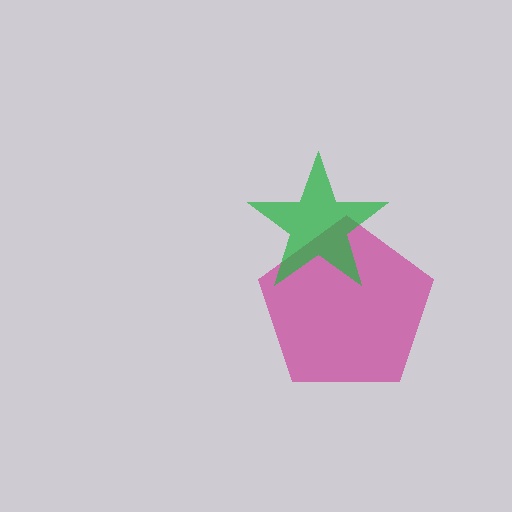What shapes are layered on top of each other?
The layered shapes are: a magenta pentagon, a green star.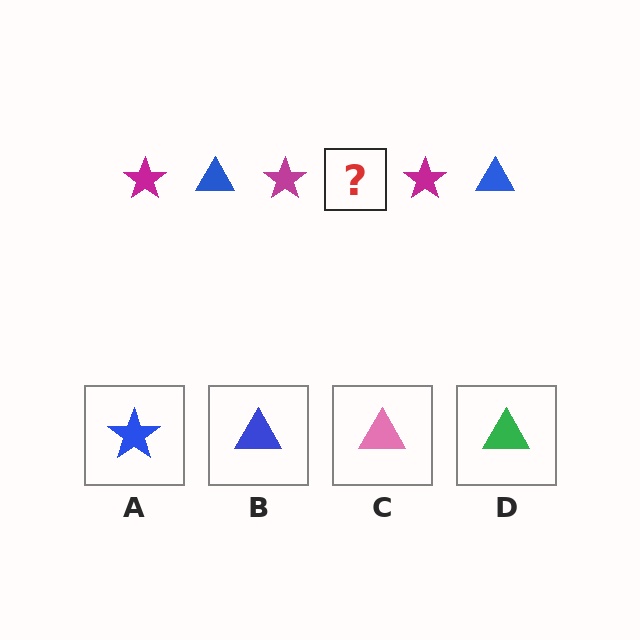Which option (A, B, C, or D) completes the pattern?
B.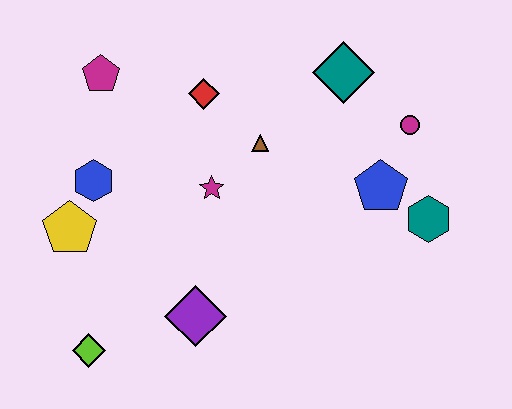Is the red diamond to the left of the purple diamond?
No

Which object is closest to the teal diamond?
The magenta circle is closest to the teal diamond.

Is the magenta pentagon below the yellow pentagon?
No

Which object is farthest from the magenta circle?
The lime diamond is farthest from the magenta circle.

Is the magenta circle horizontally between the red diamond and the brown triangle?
No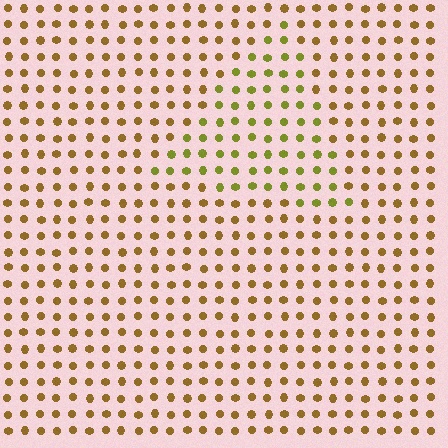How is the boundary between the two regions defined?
The boundary is defined purely by a slight shift in hue (about 33 degrees). Spacing, size, and orientation are identical on both sides.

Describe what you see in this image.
The image is filled with small brown elements in a uniform arrangement. A triangle-shaped region is visible where the elements are tinted to a slightly different hue, forming a subtle color boundary.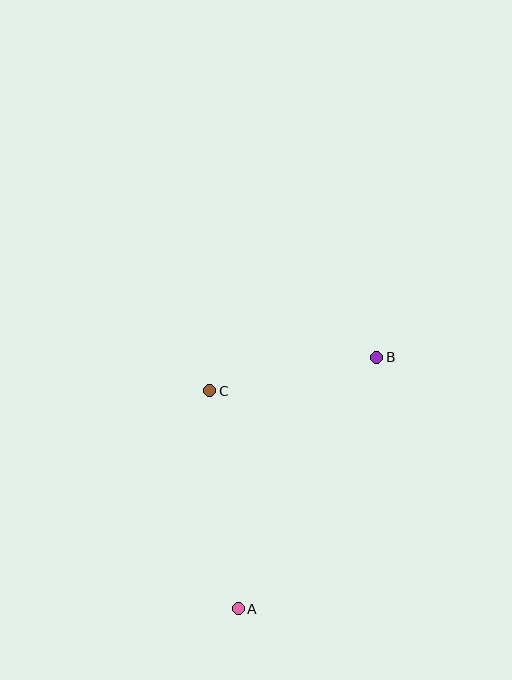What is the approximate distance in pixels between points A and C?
The distance between A and C is approximately 220 pixels.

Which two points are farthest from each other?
Points A and B are farthest from each other.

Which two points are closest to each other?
Points B and C are closest to each other.